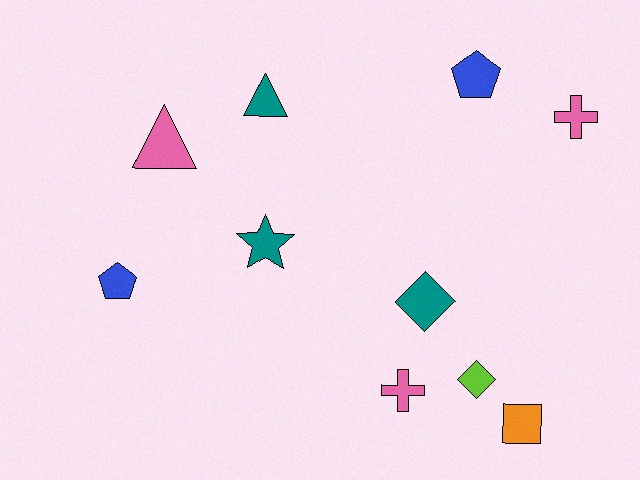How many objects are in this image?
There are 10 objects.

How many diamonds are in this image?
There are 2 diamonds.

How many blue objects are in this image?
There are 2 blue objects.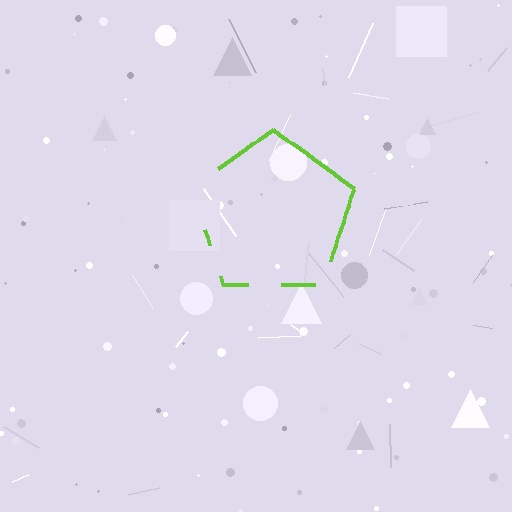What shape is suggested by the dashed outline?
The dashed outline suggests a pentagon.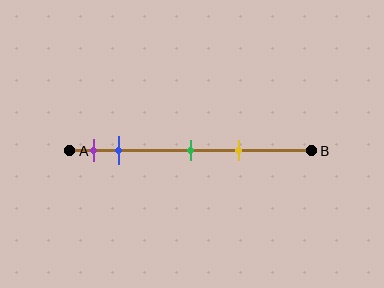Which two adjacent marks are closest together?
The purple and blue marks are the closest adjacent pair.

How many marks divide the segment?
There are 4 marks dividing the segment.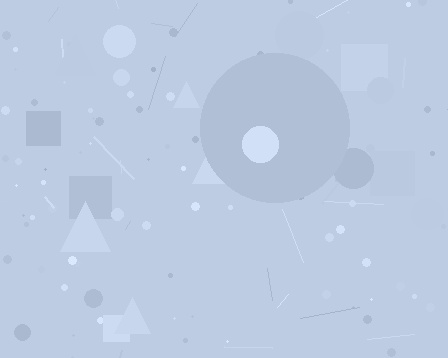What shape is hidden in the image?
A circle is hidden in the image.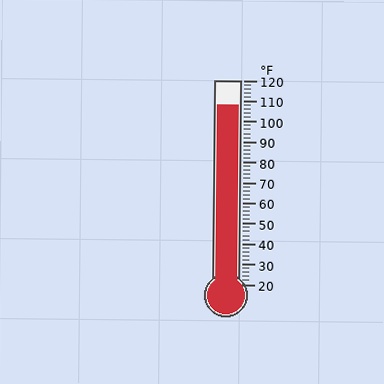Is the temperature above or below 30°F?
The temperature is above 30°F.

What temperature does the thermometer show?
The thermometer shows approximately 108°F.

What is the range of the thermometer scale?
The thermometer scale ranges from 20°F to 120°F.